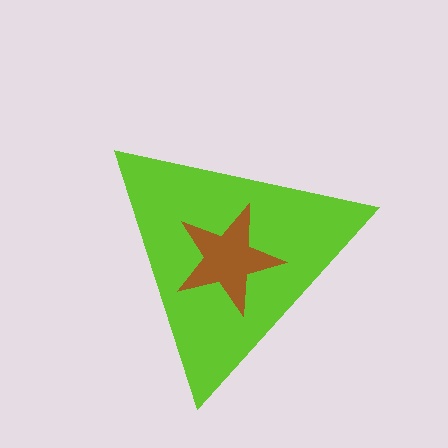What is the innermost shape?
The brown star.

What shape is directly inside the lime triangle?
The brown star.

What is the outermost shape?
The lime triangle.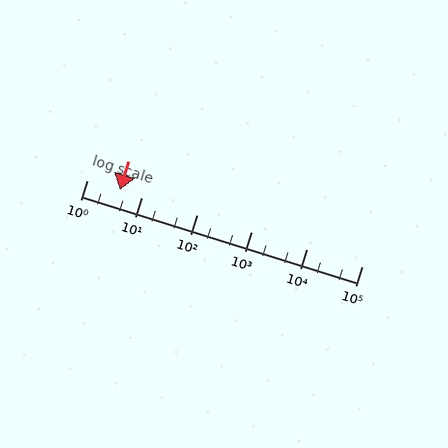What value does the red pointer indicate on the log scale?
The pointer indicates approximately 3.9.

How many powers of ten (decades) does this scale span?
The scale spans 5 decades, from 1 to 100000.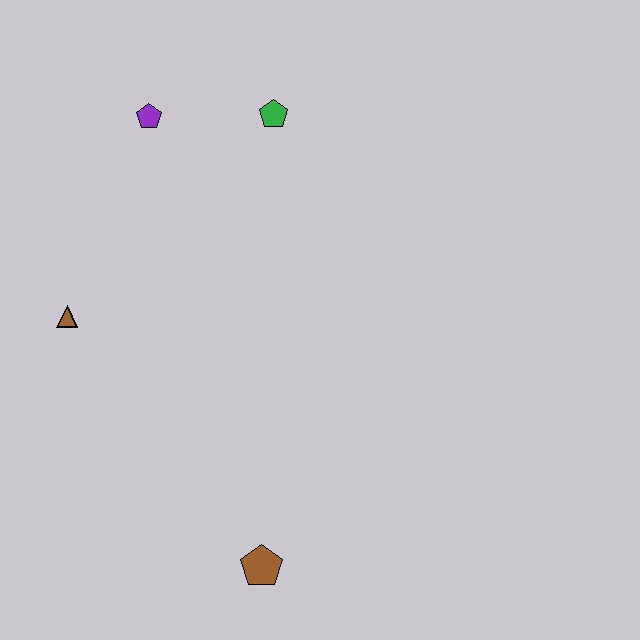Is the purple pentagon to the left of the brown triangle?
No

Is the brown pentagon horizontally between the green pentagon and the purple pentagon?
Yes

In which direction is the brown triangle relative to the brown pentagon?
The brown triangle is above the brown pentagon.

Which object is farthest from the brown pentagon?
The purple pentagon is farthest from the brown pentagon.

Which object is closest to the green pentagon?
The purple pentagon is closest to the green pentagon.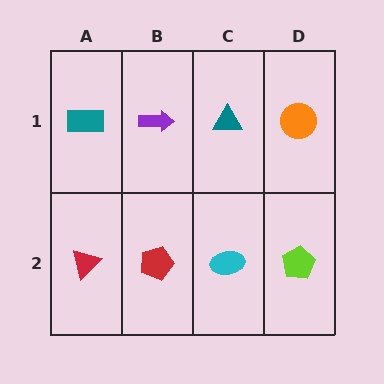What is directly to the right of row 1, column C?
An orange circle.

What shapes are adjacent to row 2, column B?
A purple arrow (row 1, column B), a red triangle (row 2, column A), a cyan ellipse (row 2, column C).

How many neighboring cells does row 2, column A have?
2.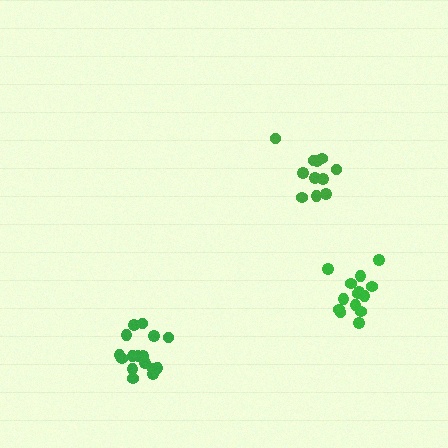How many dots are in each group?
Group 1: 11 dots, Group 2: 14 dots, Group 3: 16 dots (41 total).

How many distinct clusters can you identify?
There are 3 distinct clusters.